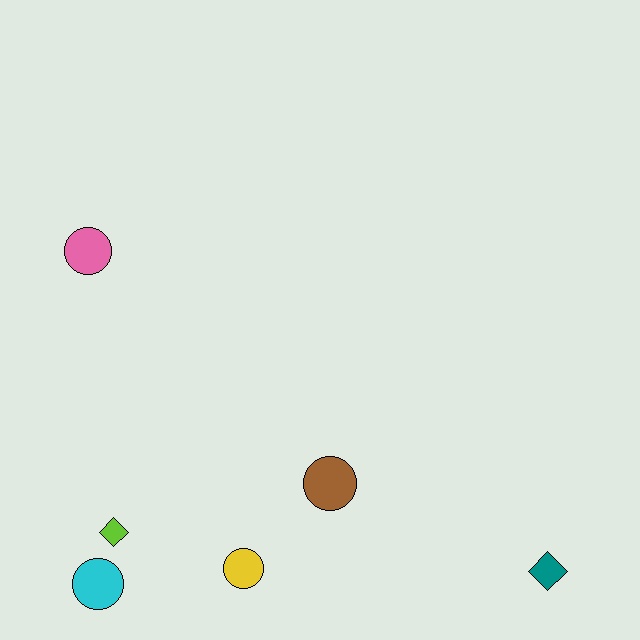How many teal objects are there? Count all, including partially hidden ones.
There is 1 teal object.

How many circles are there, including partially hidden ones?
There are 4 circles.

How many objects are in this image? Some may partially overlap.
There are 6 objects.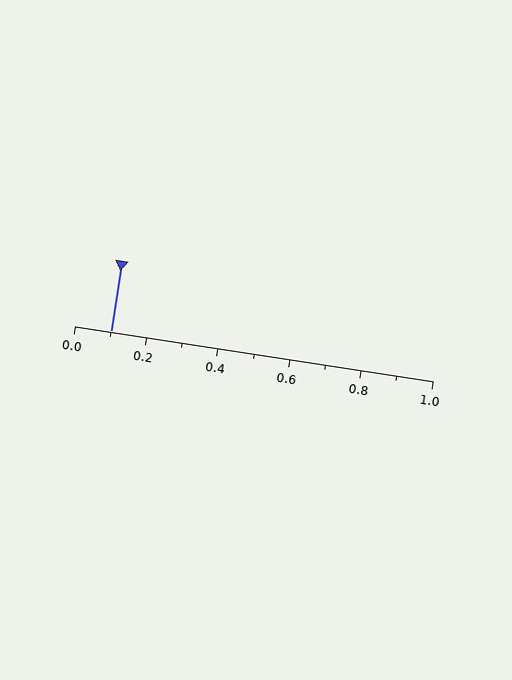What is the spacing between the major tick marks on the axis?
The major ticks are spaced 0.2 apart.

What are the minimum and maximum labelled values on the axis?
The axis runs from 0.0 to 1.0.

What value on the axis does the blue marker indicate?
The marker indicates approximately 0.1.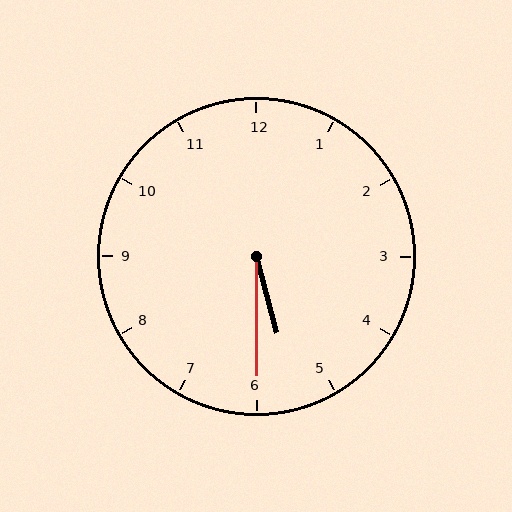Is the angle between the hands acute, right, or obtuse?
It is acute.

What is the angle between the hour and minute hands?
Approximately 15 degrees.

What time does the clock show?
5:30.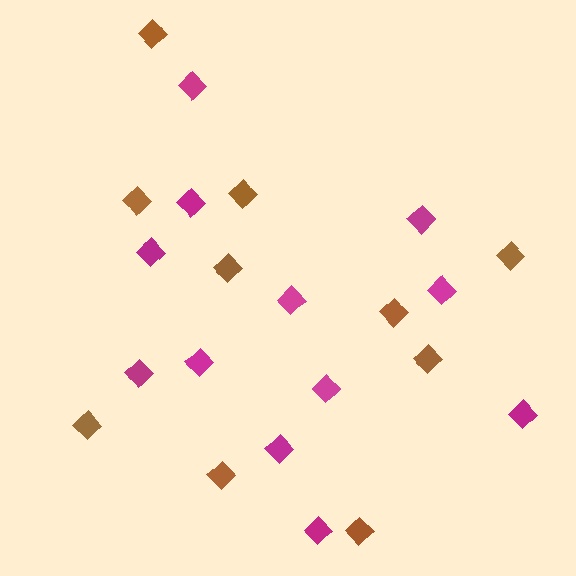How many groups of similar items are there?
There are 2 groups: one group of magenta diamonds (12) and one group of brown diamonds (10).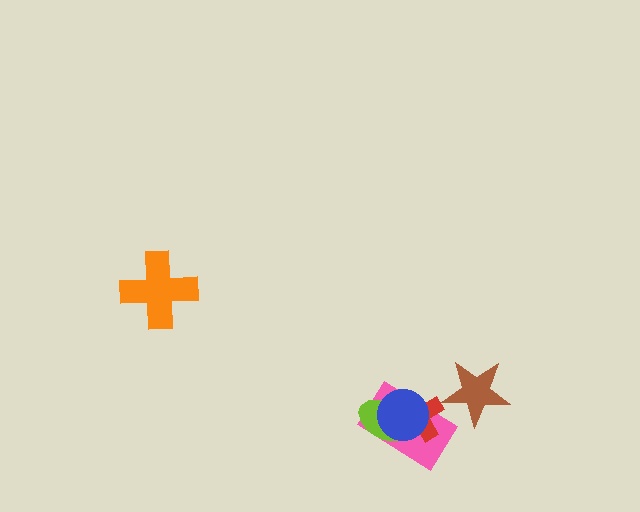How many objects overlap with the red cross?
3 objects overlap with the red cross.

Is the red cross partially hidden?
Yes, it is partially covered by another shape.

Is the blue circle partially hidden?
No, no other shape covers it.